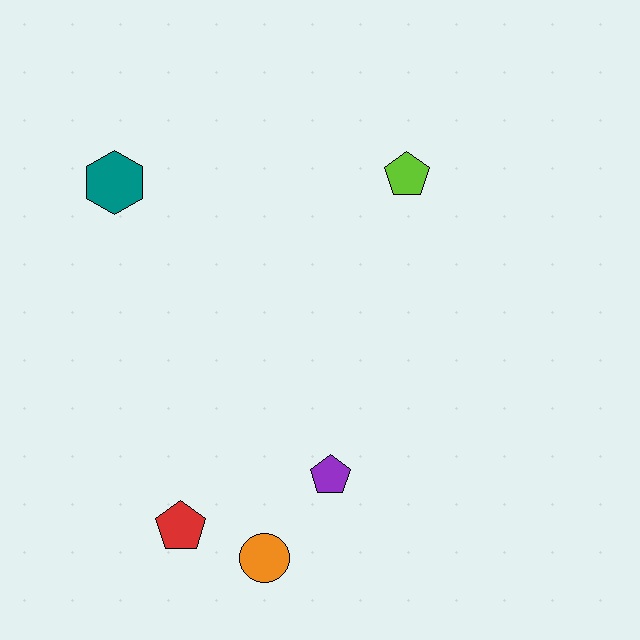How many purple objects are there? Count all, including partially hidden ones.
There is 1 purple object.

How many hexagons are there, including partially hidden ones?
There is 1 hexagon.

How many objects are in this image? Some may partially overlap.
There are 5 objects.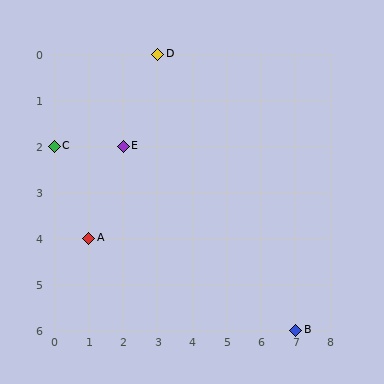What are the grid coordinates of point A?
Point A is at grid coordinates (1, 4).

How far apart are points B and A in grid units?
Points B and A are 6 columns and 2 rows apart (about 6.3 grid units diagonally).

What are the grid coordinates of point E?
Point E is at grid coordinates (2, 2).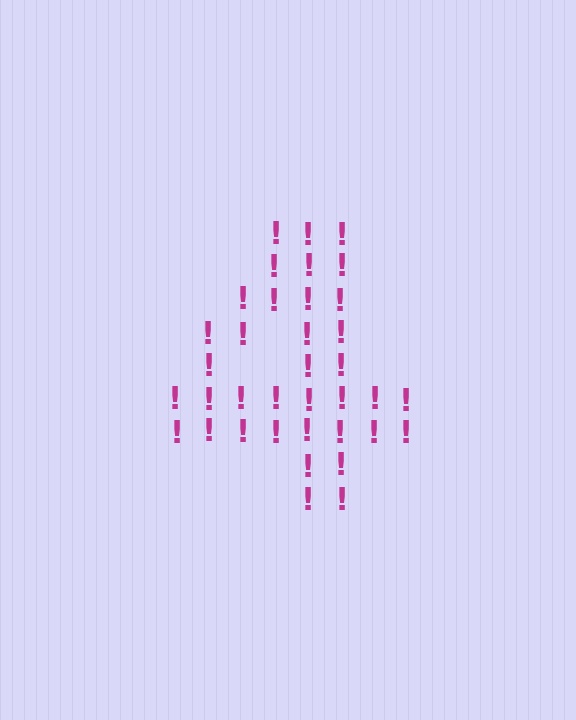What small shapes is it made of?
It is made of small exclamation marks.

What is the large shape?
The large shape is the digit 4.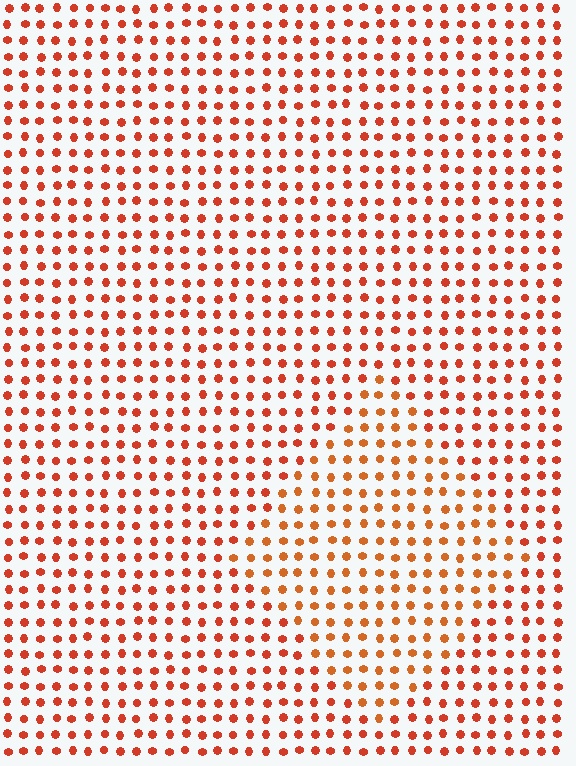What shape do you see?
I see a diamond.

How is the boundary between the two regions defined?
The boundary is defined purely by a slight shift in hue (about 16 degrees). Spacing, size, and orientation are identical on both sides.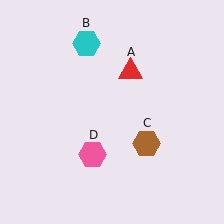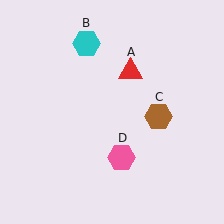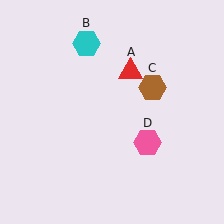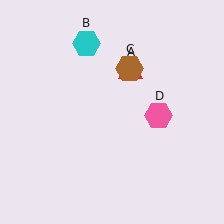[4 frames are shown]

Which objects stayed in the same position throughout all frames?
Red triangle (object A) and cyan hexagon (object B) remained stationary.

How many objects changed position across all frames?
2 objects changed position: brown hexagon (object C), pink hexagon (object D).